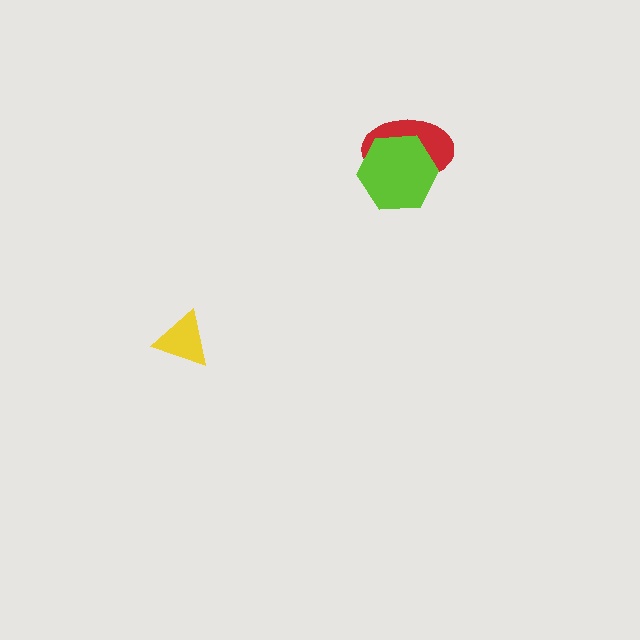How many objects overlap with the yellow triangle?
0 objects overlap with the yellow triangle.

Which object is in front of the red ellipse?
The lime hexagon is in front of the red ellipse.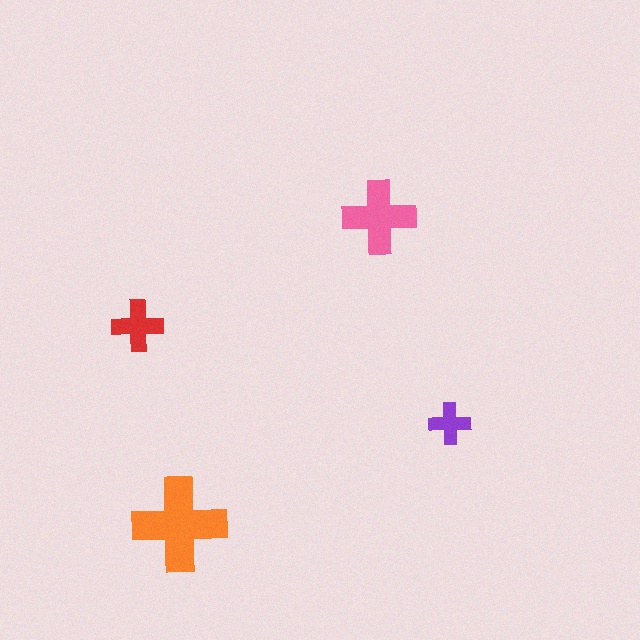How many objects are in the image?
There are 4 objects in the image.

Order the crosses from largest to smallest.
the orange one, the pink one, the red one, the purple one.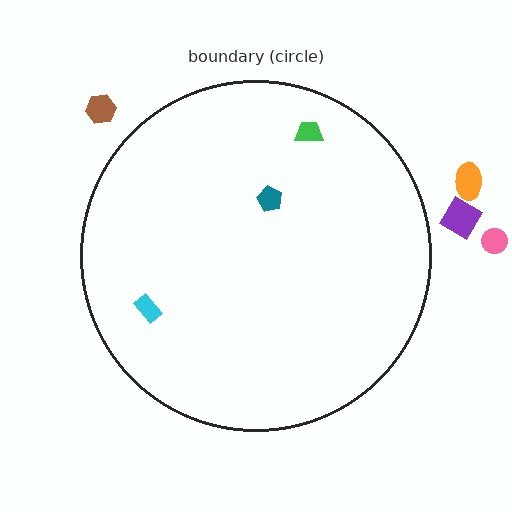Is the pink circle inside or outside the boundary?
Outside.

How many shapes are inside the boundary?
3 inside, 4 outside.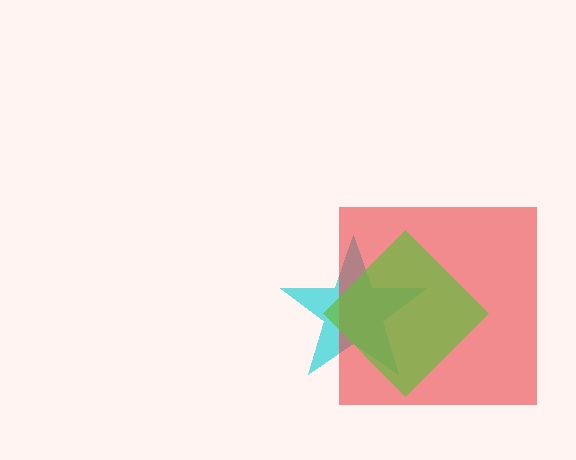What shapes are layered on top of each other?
The layered shapes are: a cyan star, a red square, a lime diamond.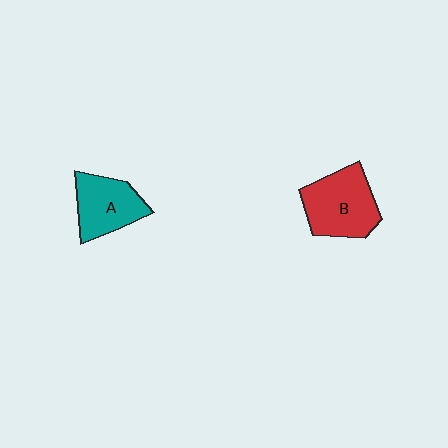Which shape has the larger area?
Shape B (red).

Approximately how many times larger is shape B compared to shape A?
Approximately 1.2 times.